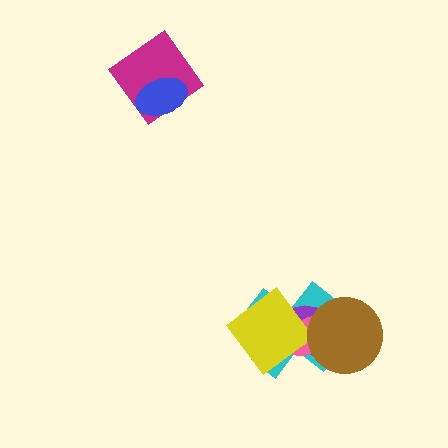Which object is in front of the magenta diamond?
The blue ellipse is in front of the magenta diamond.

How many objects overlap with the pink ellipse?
4 objects overlap with the pink ellipse.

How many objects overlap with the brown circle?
3 objects overlap with the brown circle.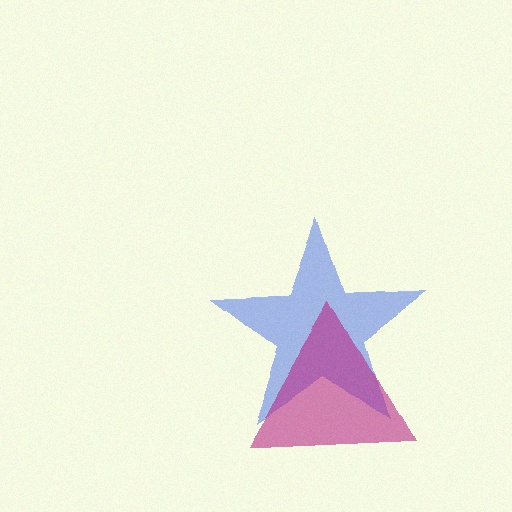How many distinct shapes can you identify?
There are 2 distinct shapes: a blue star, a magenta triangle.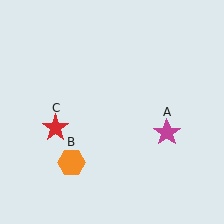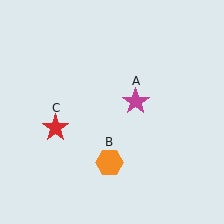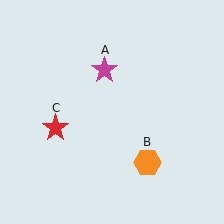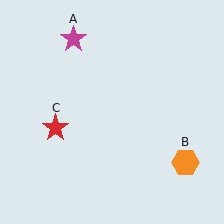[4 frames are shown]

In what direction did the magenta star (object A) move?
The magenta star (object A) moved up and to the left.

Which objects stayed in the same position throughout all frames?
Red star (object C) remained stationary.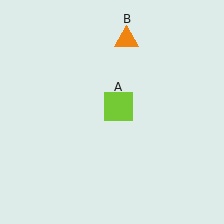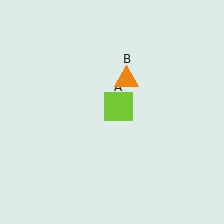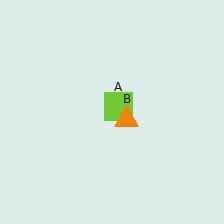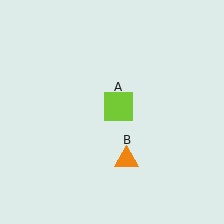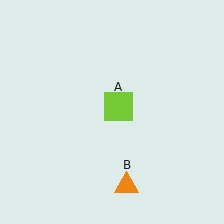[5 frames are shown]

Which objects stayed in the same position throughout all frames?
Lime square (object A) remained stationary.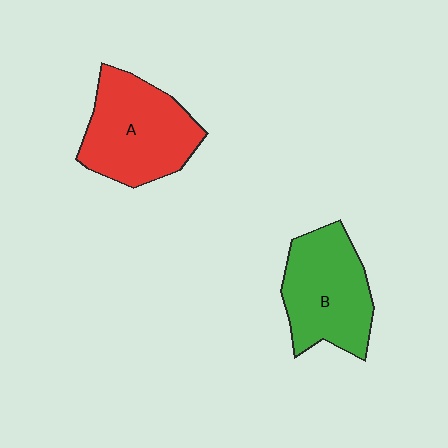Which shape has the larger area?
Shape A (red).